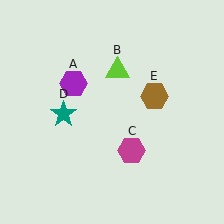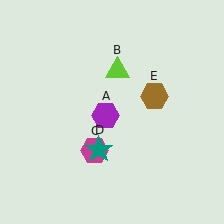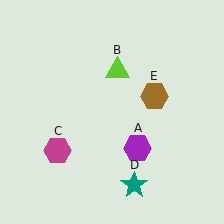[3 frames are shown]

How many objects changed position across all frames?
3 objects changed position: purple hexagon (object A), magenta hexagon (object C), teal star (object D).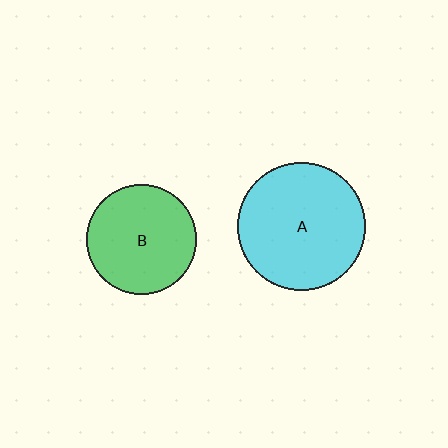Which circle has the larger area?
Circle A (cyan).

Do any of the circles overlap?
No, none of the circles overlap.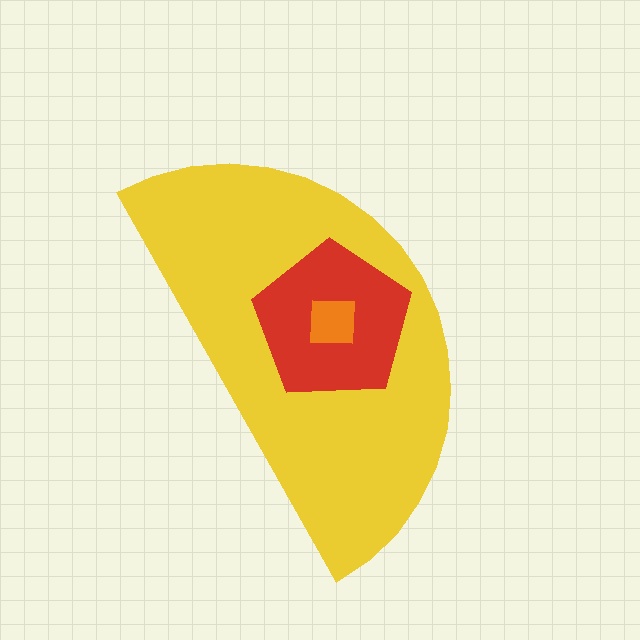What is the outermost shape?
The yellow semicircle.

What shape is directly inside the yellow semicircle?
The red pentagon.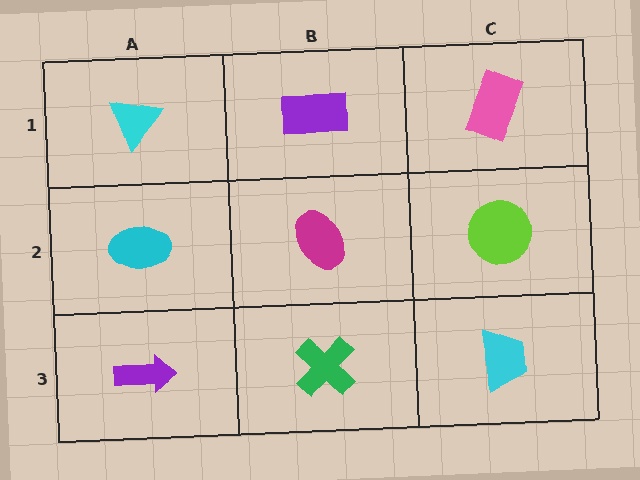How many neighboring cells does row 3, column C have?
2.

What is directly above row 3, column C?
A lime circle.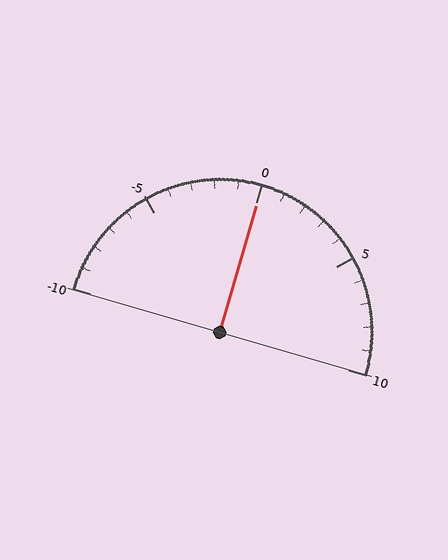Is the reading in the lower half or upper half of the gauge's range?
The reading is in the upper half of the range (-10 to 10).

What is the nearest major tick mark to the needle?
The nearest major tick mark is 0.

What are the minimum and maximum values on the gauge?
The gauge ranges from -10 to 10.